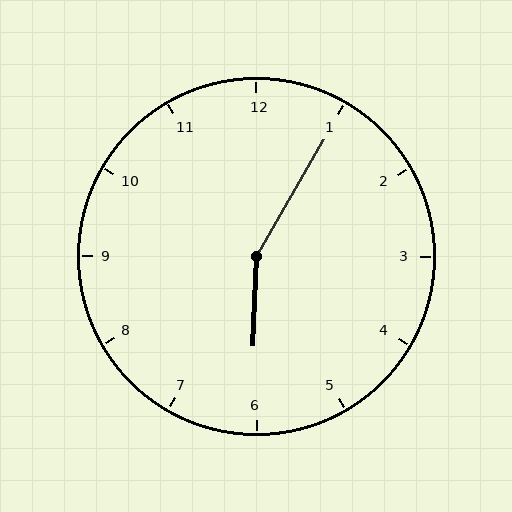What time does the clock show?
6:05.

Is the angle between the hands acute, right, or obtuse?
It is obtuse.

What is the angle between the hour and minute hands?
Approximately 152 degrees.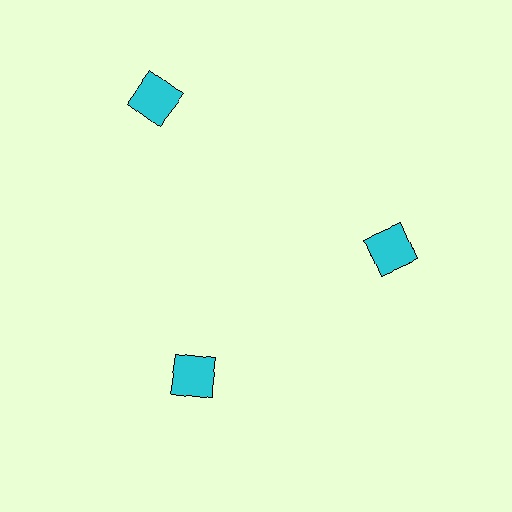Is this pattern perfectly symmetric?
No. The 3 cyan squares are arranged in a ring, but one element near the 11 o'clock position is pushed outward from the center, breaking the 3-fold rotational symmetry.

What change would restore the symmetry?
The symmetry would be restored by moving it inward, back onto the ring so that all 3 squares sit at equal angles and equal distance from the center.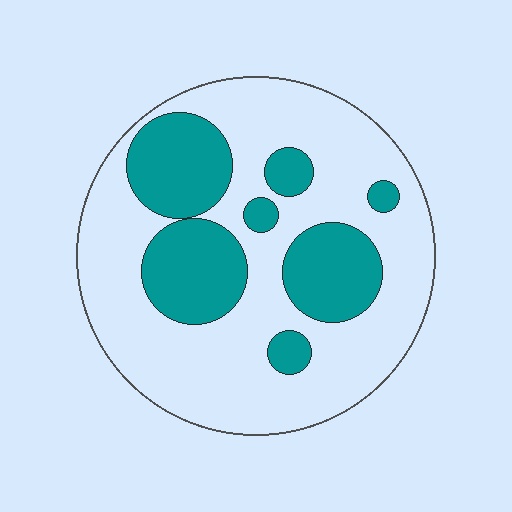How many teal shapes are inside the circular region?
7.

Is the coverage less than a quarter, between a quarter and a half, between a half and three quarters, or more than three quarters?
Between a quarter and a half.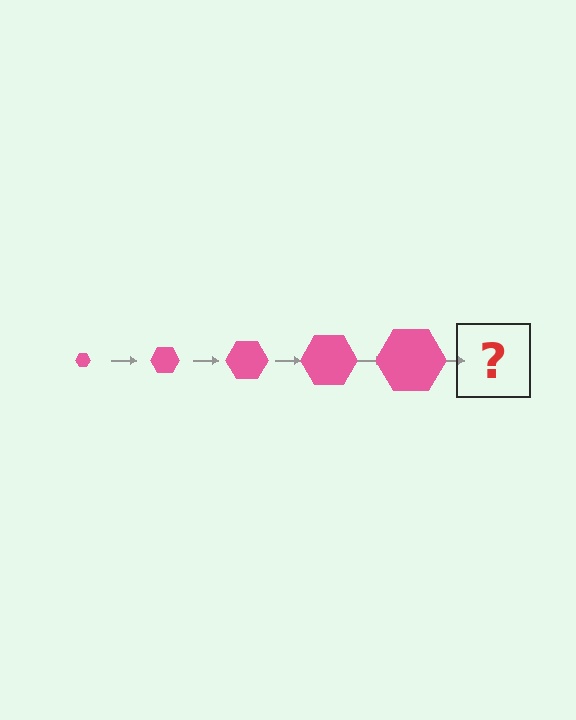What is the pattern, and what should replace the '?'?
The pattern is that the hexagon gets progressively larger each step. The '?' should be a pink hexagon, larger than the previous one.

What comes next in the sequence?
The next element should be a pink hexagon, larger than the previous one.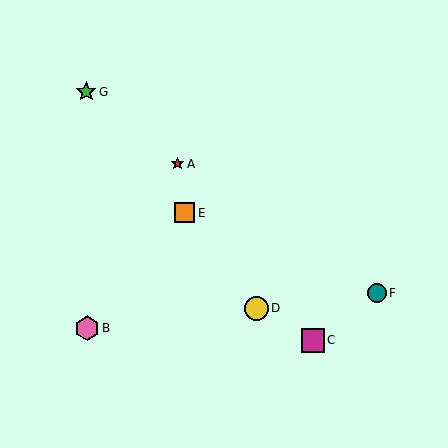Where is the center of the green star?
The center of the green star is at (86, 92).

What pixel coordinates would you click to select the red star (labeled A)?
Click at (177, 164) to select the red star A.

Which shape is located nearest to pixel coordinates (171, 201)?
The orange square (labeled E) at (184, 213) is nearest to that location.